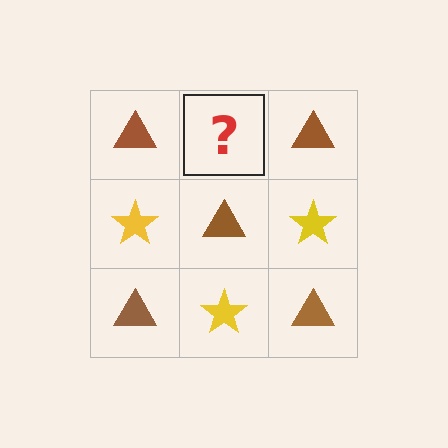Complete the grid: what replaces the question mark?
The question mark should be replaced with a yellow star.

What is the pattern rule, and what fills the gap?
The rule is that it alternates brown triangle and yellow star in a checkerboard pattern. The gap should be filled with a yellow star.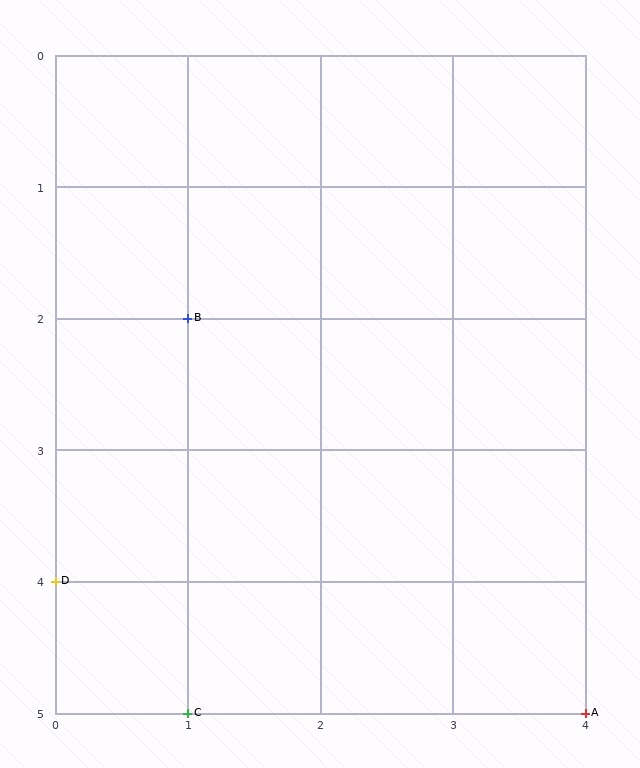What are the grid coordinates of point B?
Point B is at grid coordinates (1, 2).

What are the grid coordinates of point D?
Point D is at grid coordinates (0, 4).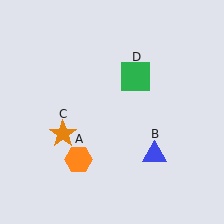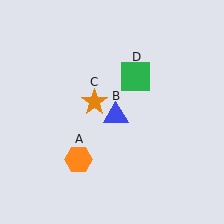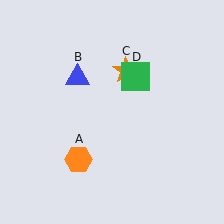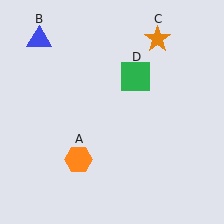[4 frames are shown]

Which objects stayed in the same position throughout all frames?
Orange hexagon (object A) and green square (object D) remained stationary.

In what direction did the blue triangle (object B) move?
The blue triangle (object B) moved up and to the left.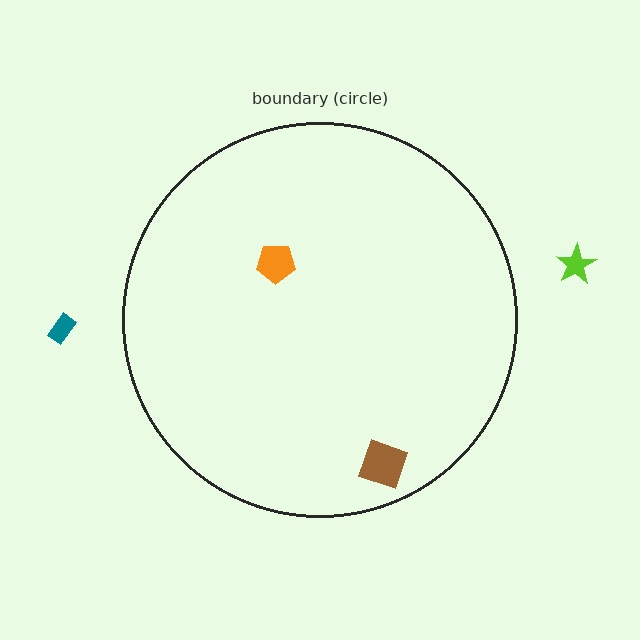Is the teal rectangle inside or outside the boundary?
Outside.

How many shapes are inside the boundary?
2 inside, 2 outside.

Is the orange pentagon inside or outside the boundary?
Inside.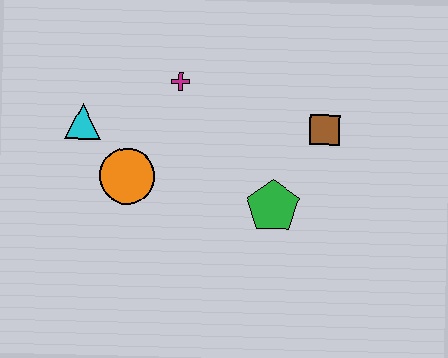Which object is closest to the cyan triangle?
The orange circle is closest to the cyan triangle.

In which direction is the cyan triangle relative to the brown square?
The cyan triangle is to the left of the brown square.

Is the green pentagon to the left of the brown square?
Yes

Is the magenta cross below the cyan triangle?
No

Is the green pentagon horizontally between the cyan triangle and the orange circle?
No